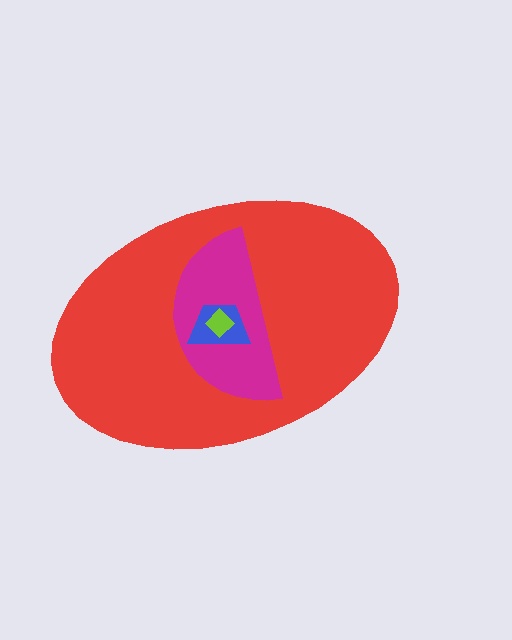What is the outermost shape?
The red ellipse.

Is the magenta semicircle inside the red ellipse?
Yes.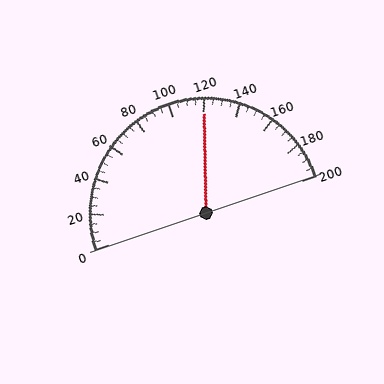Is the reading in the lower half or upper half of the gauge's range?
The reading is in the upper half of the range (0 to 200).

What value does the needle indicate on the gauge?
The needle indicates approximately 120.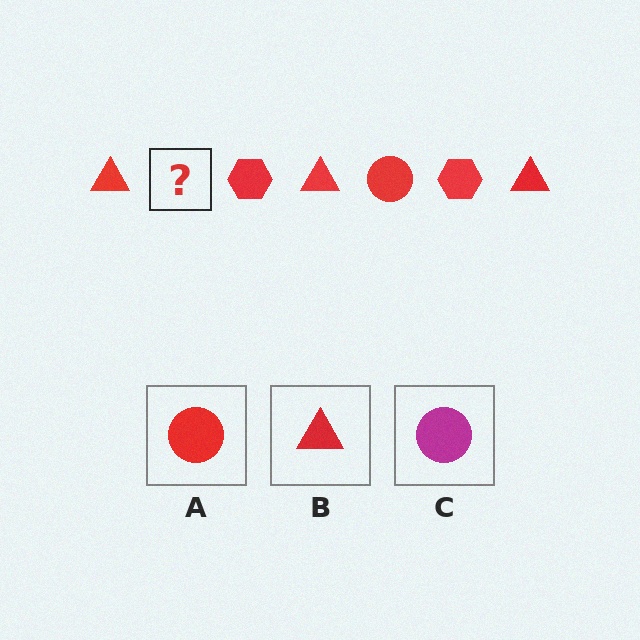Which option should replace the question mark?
Option A.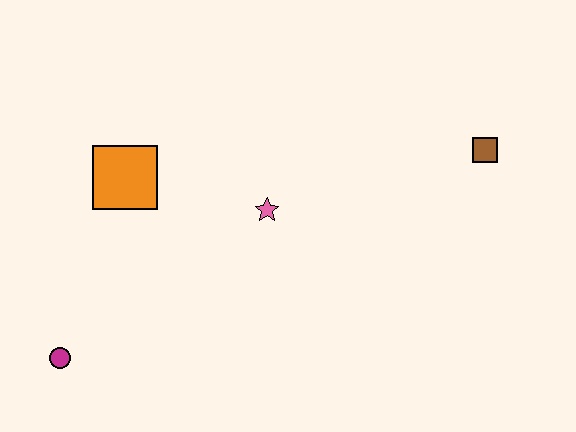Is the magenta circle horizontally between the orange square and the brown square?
No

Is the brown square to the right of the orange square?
Yes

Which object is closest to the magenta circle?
The orange square is closest to the magenta circle.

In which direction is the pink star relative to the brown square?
The pink star is to the left of the brown square.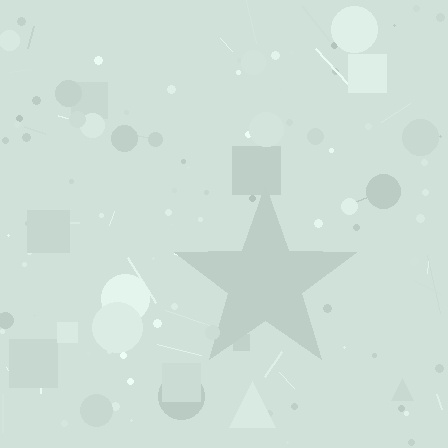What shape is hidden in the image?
A star is hidden in the image.